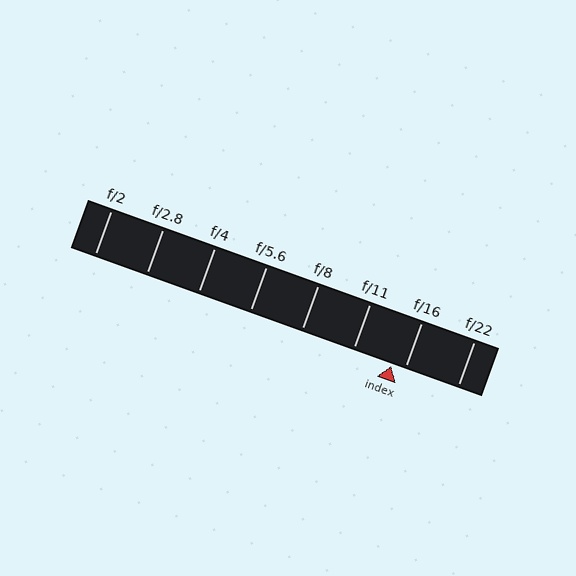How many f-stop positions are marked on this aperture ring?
There are 8 f-stop positions marked.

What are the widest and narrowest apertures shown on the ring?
The widest aperture shown is f/2 and the narrowest is f/22.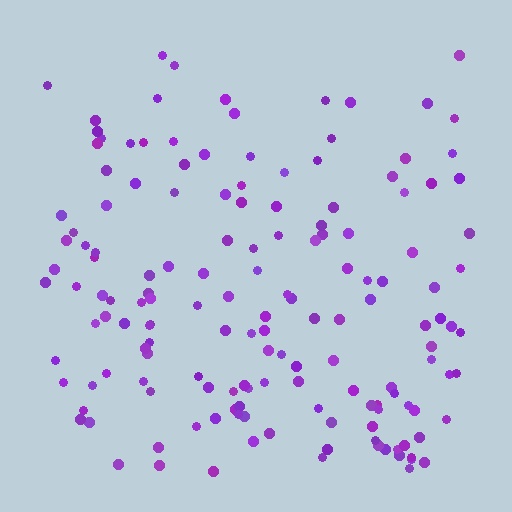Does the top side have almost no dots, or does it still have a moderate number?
Still a moderate number, just noticeably fewer than the bottom.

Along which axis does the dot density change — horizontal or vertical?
Vertical.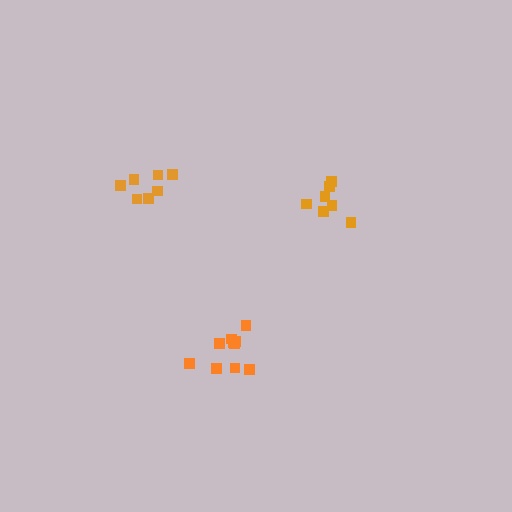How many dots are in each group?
Group 1: 7 dots, Group 2: 7 dots, Group 3: 10 dots (24 total).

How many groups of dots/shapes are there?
There are 3 groups.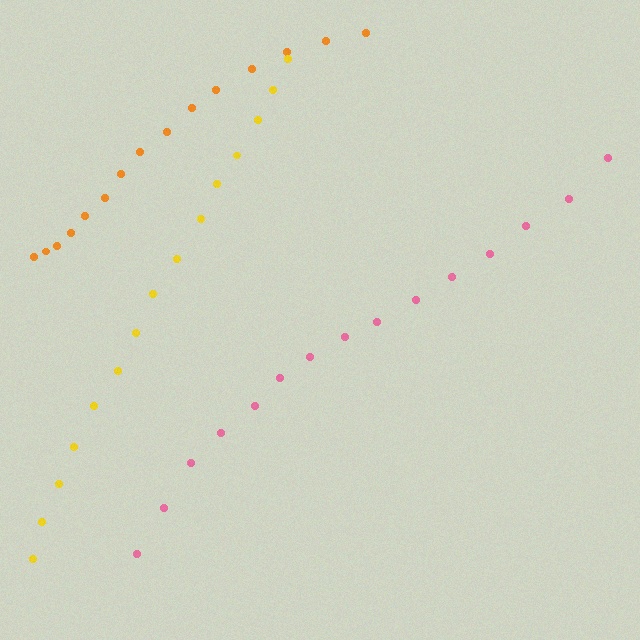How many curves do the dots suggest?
There are 3 distinct paths.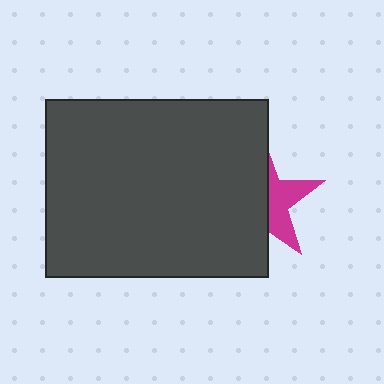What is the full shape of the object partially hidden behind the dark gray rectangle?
The partially hidden object is a magenta star.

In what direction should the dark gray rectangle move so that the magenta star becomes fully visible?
The dark gray rectangle should move left. That is the shortest direction to clear the overlap and leave the magenta star fully visible.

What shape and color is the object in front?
The object in front is a dark gray rectangle.